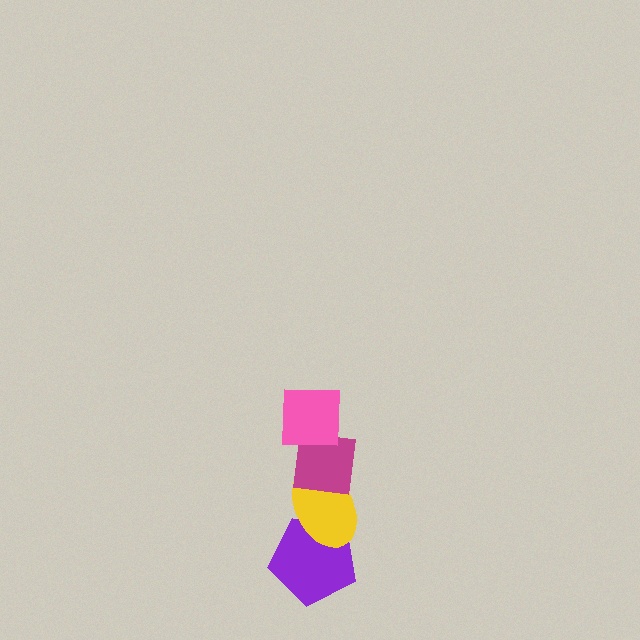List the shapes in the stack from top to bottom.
From top to bottom: the pink square, the magenta square, the yellow ellipse, the purple pentagon.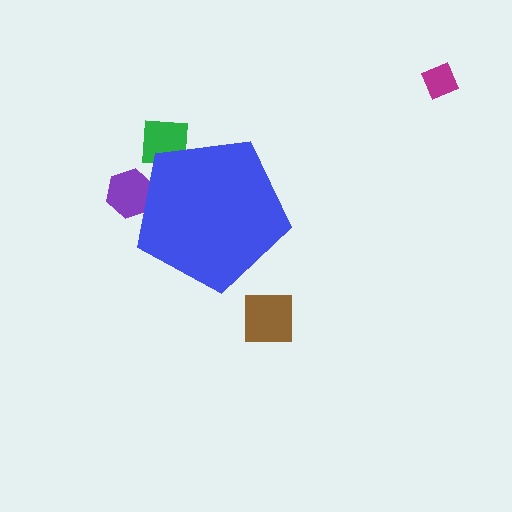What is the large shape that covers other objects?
A blue pentagon.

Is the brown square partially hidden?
No, the brown square is fully visible.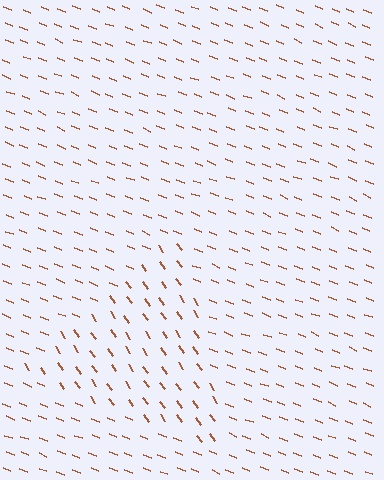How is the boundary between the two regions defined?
The boundary is defined purely by a change in line orientation (approximately 33 degrees difference). All lines are the same color and thickness.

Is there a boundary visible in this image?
Yes, there is a texture boundary formed by a change in line orientation.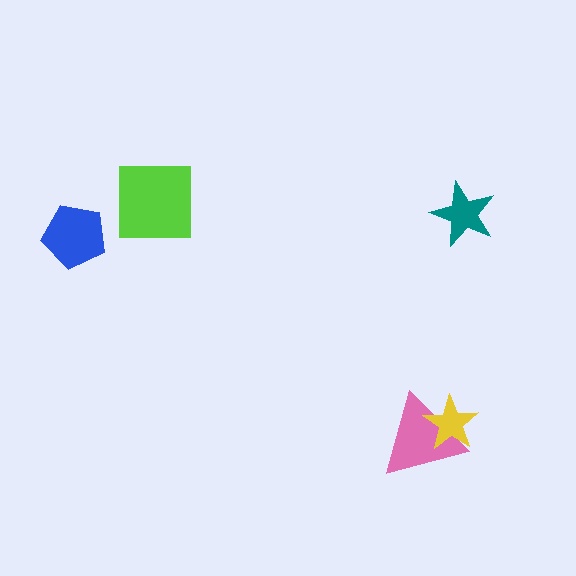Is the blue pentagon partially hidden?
No, no other shape covers it.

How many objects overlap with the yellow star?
1 object overlaps with the yellow star.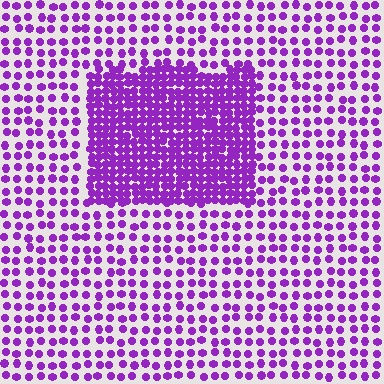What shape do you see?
I see a rectangle.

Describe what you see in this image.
The image contains small purple elements arranged at two different densities. A rectangle-shaped region is visible where the elements are more densely packed than the surrounding area.